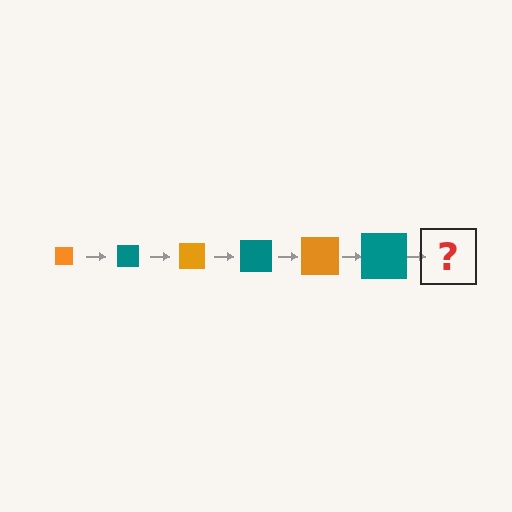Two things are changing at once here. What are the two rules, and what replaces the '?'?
The two rules are that the square grows larger each step and the color cycles through orange and teal. The '?' should be an orange square, larger than the previous one.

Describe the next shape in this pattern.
It should be an orange square, larger than the previous one.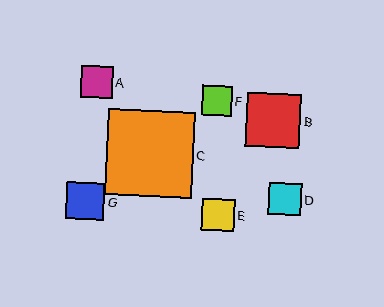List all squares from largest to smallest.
From largest to smallest: C, B, G, E, D, A, F.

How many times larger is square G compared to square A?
Square G is approximately 1.2 times the size of square A.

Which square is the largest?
Square C is the largest with a size of approximately 86 pixels.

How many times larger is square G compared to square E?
Square G is approximately 1.2 times the size of square E.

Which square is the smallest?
Square F is the smallest with a size of approximately 30 pixels.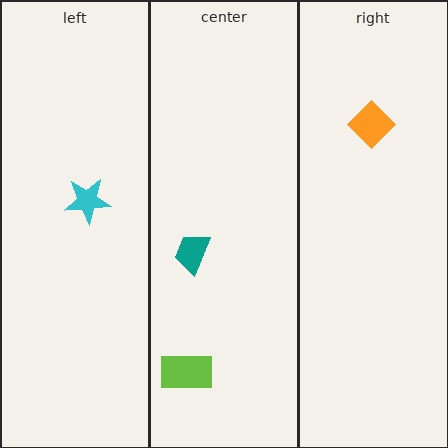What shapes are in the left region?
The cyan star.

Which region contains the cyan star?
The left region.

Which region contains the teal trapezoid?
The center region.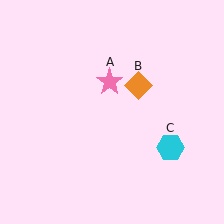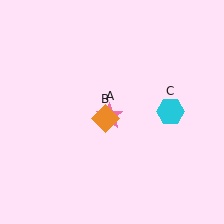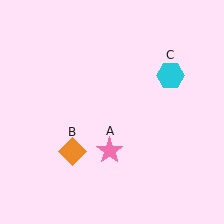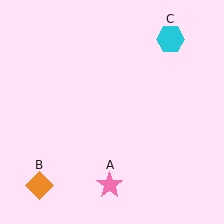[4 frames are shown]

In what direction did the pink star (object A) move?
The pink star (object A) moved down.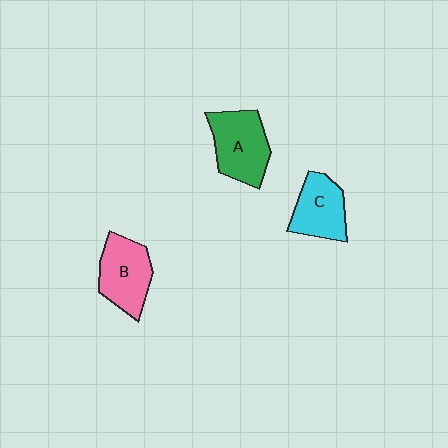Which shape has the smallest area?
Shape C (cyan).